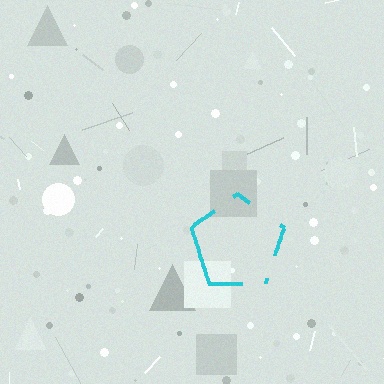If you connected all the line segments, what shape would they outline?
They would outline a pentagon.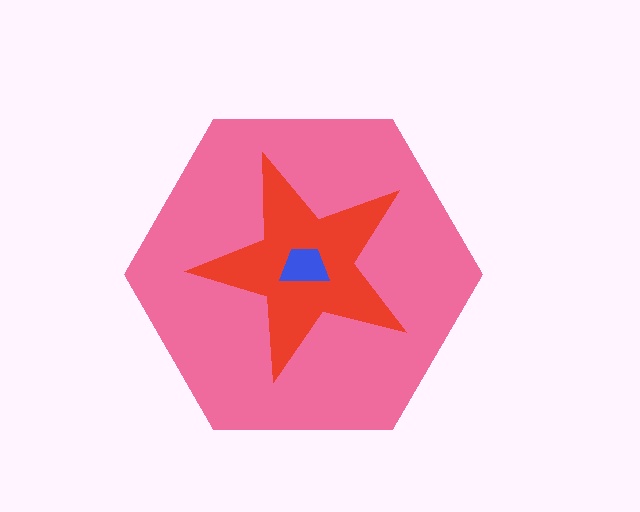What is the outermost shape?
The pink hexagon.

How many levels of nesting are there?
3.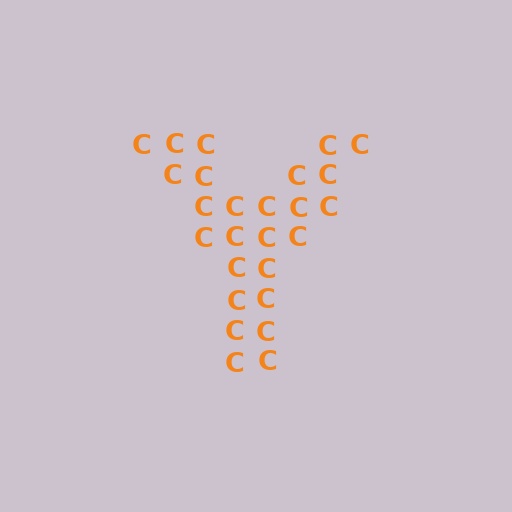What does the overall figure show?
The overall figure shows the letter Y.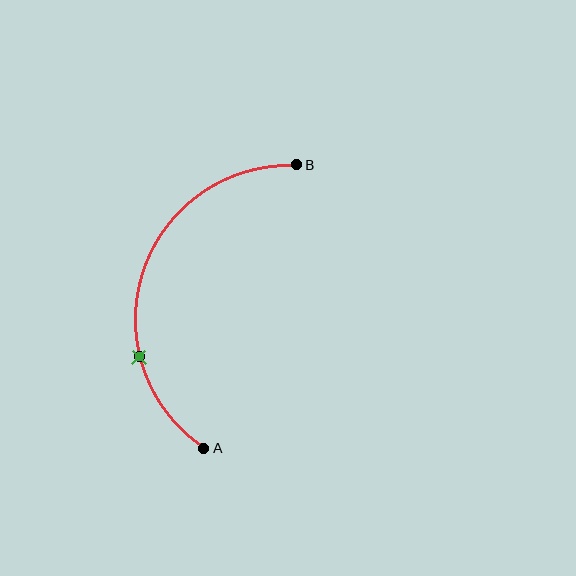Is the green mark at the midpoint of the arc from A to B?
No. The green mark lies on the arc but is closer to endpoint A. The arc midpoint would be at the point on the curve equidistant along the arc from both A and B.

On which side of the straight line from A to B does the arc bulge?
The arc bulges to the left of the straight line connecting A and B.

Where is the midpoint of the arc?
The arc midpoint is the point on the curve farthest from the straight line joining A and B. It sits to the left of that line.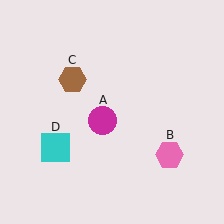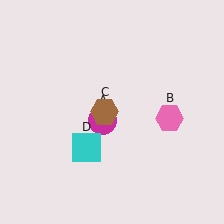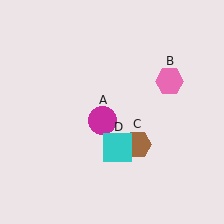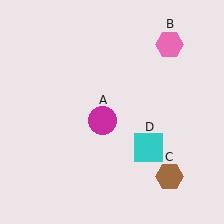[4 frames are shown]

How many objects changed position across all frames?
3 objects changed position: pink hexagon (object B), brown hexagon (object C), cyan square (object D).